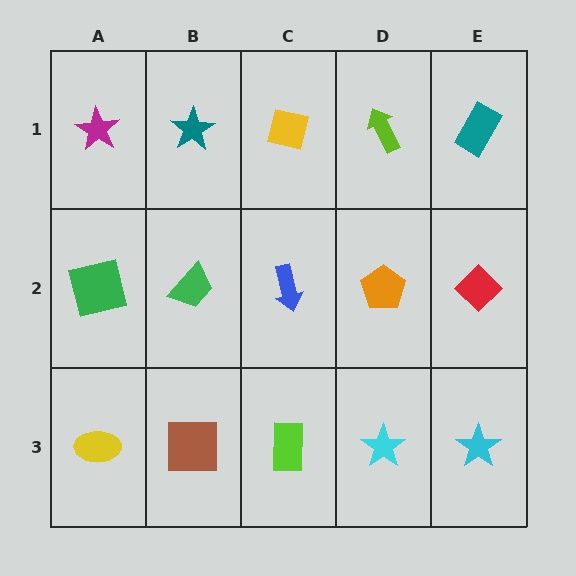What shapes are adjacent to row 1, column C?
A blue arrow (row 2, column C), a teal star (row 1, column B), a lime arrow (row 1, column D).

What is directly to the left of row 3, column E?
A cyan star.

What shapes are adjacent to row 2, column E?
A teal rectangle (row 1, column E), a cyan star (row 3, column E), an orange pentagon (row 2, column D).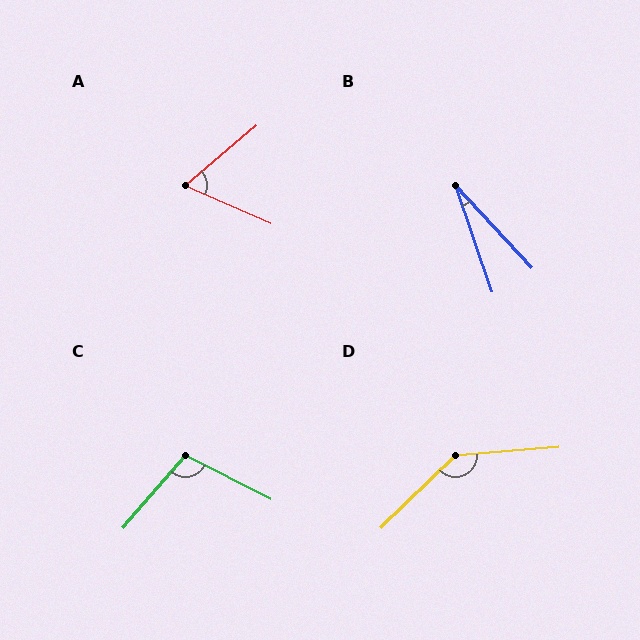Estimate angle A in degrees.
Approximately 64 degrees.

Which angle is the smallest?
B, at approximately 24 degrees.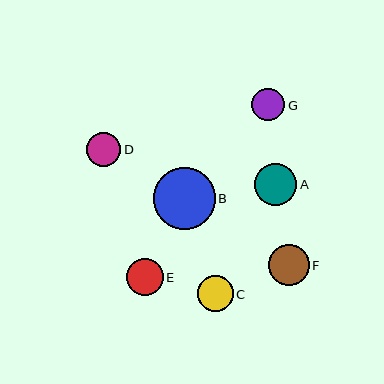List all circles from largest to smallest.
From largest to smallest: B, A, F, E, C, D, G.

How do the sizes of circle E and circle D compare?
Circle E and circle D are approximately the same size.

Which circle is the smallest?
Circle G is the smallest with a size of approximately 33 pixels.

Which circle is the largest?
Circle B is the largest with a size of approximately 62 pixels.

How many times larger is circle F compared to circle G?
Circle F is approximately 1.2 times the size of circle G.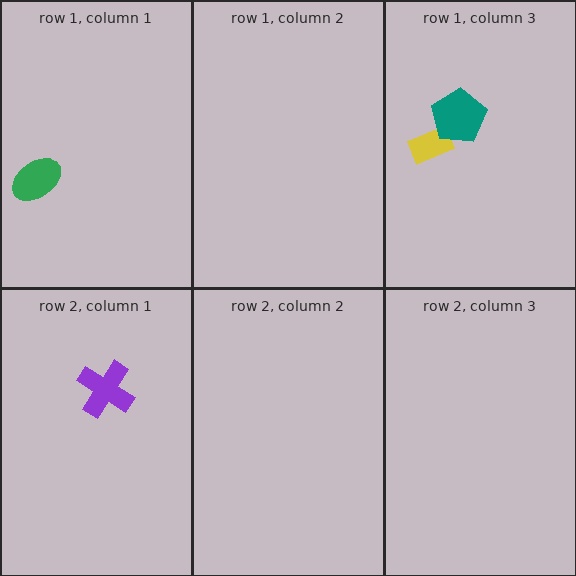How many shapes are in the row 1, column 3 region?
2.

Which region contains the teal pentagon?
The row 1, column 3 region.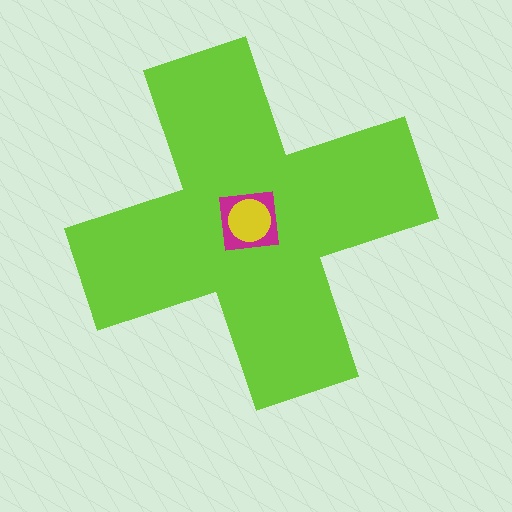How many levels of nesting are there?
3.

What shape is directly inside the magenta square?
The yellow circle.